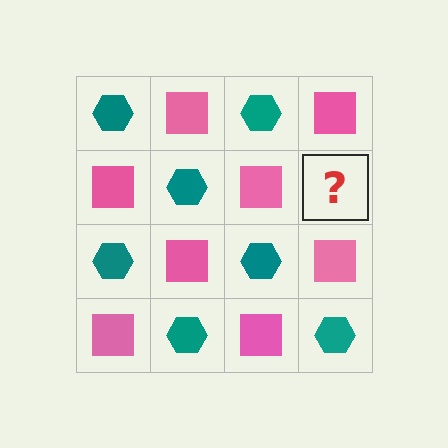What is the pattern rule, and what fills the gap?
The rule is that it alternates teal hexagon and pink square in a checkerboard pattern. The gap should be filled with a teal hexagon.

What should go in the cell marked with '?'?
The missing cell should contain a teal hexagon.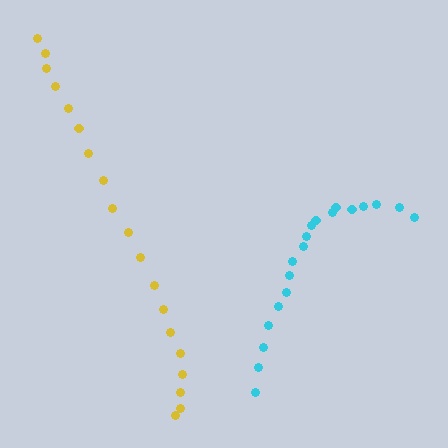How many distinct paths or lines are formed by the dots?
There are 2 distinct paths.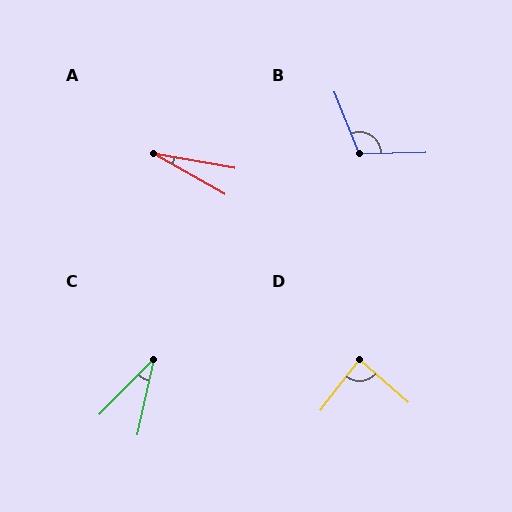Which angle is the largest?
B, at approximately 111 degrees.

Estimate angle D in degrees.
Approximately 87 degrees.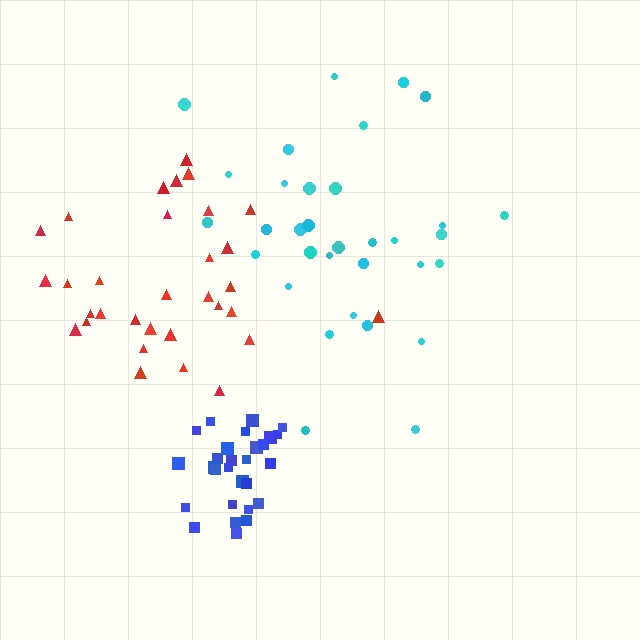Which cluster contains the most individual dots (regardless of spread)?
Cyan (33).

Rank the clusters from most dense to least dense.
blue, red, cyan.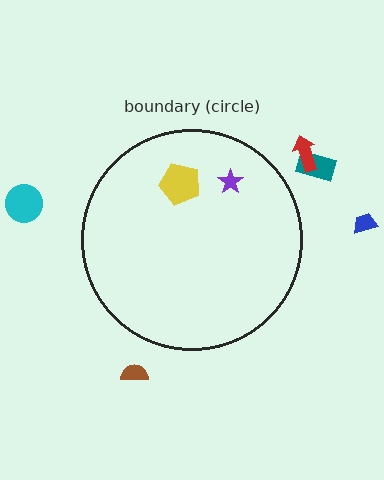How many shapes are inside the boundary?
2 inside, 5 outside.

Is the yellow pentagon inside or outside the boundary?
Inside.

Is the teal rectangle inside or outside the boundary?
Outside.